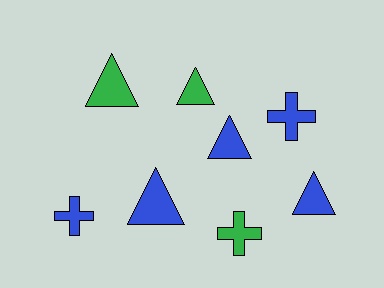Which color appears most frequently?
Blue, with 5 objects.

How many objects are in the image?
There are 8 objects.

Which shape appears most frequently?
Triangle, with 5 objects.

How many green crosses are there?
There is 1 green cross.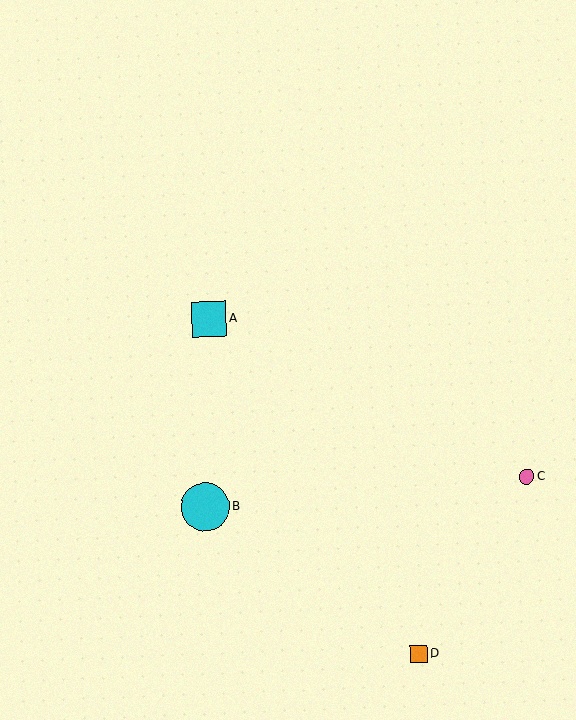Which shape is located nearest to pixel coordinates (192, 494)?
The cyan circle (labeled B) at (205, 507) is nearest to that location.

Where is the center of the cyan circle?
The center of the cyan circle is at (205, 507).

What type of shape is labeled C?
Shape C is a pink circle.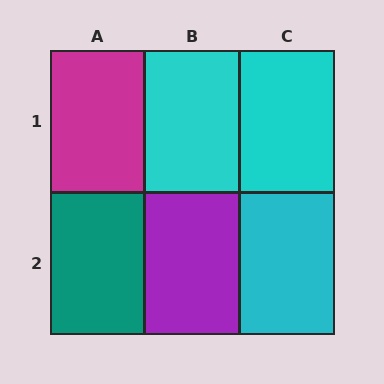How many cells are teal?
1 cell is teal.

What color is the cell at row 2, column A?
Teal.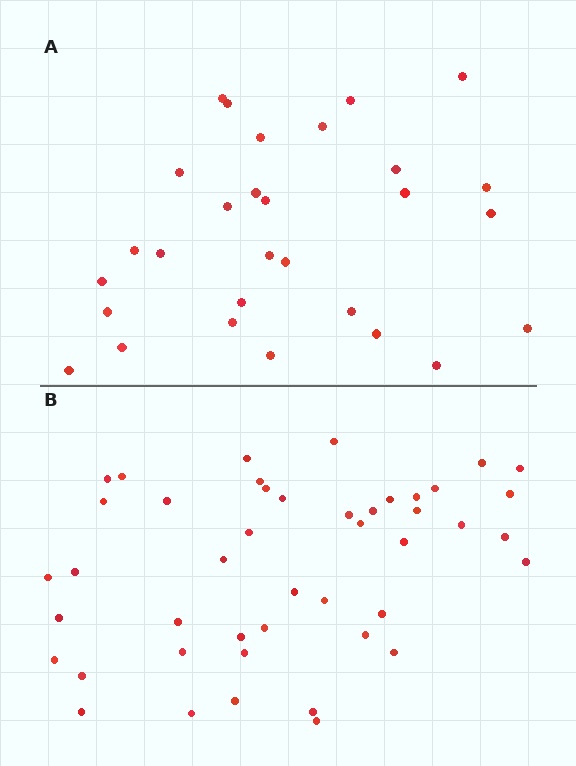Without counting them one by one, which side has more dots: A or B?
Region B (the bottom region) has more dots.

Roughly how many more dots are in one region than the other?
Region B has approximately 15 more dots than region A.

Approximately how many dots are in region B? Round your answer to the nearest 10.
About 40 dots. (The exact count is 45, which rounds to 40.)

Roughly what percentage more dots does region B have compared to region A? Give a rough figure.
About 55% more.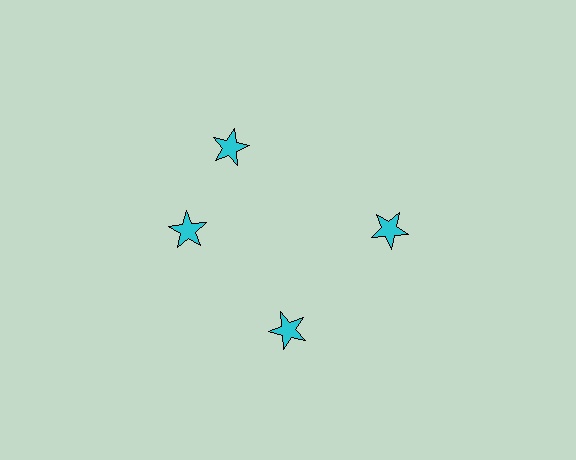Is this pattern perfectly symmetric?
No. The 4 cyan stars are arranged in a ring, but one element near the 12 o'clock position is rotated out of alignment along the ring, breaking the 4-fold rotational symmetry.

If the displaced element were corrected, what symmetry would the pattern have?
It would have 4-fold rotational symmetry — the pattern would map onto itself every 90 degrees.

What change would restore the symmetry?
The symmetry would be restored by rotating it back into even spacing with its neighbors so that all 4 stars sit at equal angles and equal distance from the center.